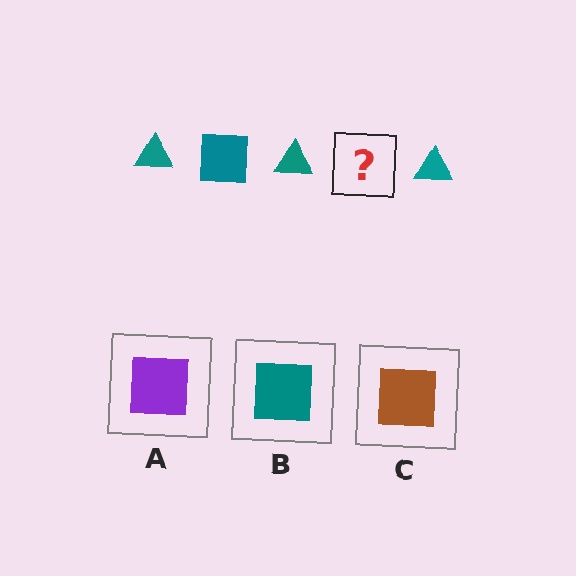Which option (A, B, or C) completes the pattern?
B.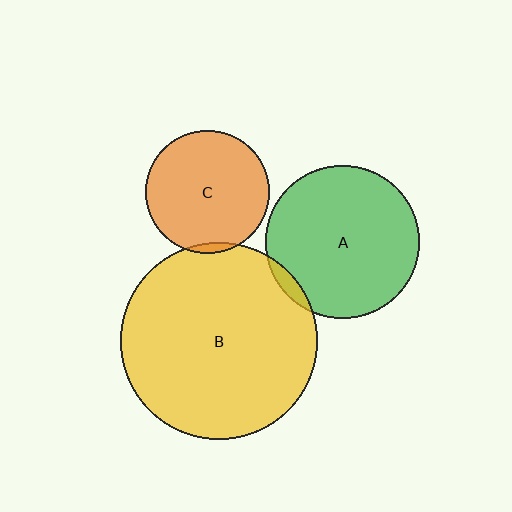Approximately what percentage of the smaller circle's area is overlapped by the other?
Approximately 5%.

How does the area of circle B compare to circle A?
Approximately 1.6 times.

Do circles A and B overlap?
Yes.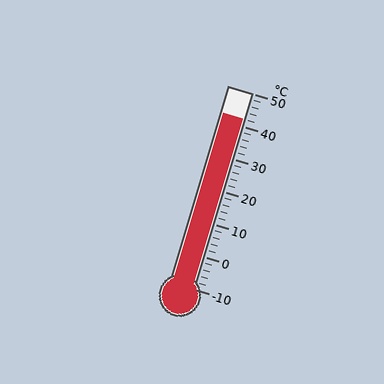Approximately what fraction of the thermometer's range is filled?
The thermometer is filled to approximately 85% of its range.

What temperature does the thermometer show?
The thermometer shows approximately 42°C.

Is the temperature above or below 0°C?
The temperature is above 0°C.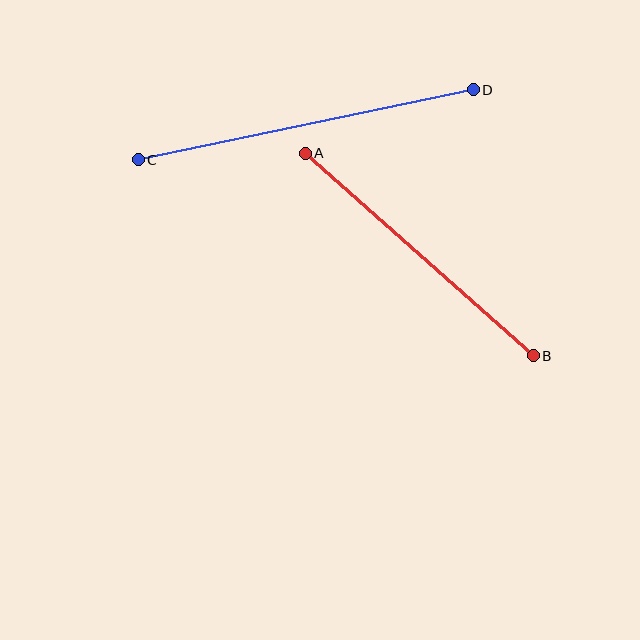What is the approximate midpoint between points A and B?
The midpoint is at approximately (419, 254) pixels.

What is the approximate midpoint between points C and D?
The midpoint is at approximately (306, 125) pixels.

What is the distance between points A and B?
The distance is approximately 305 pixels.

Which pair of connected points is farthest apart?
Points C and D are farthest apart.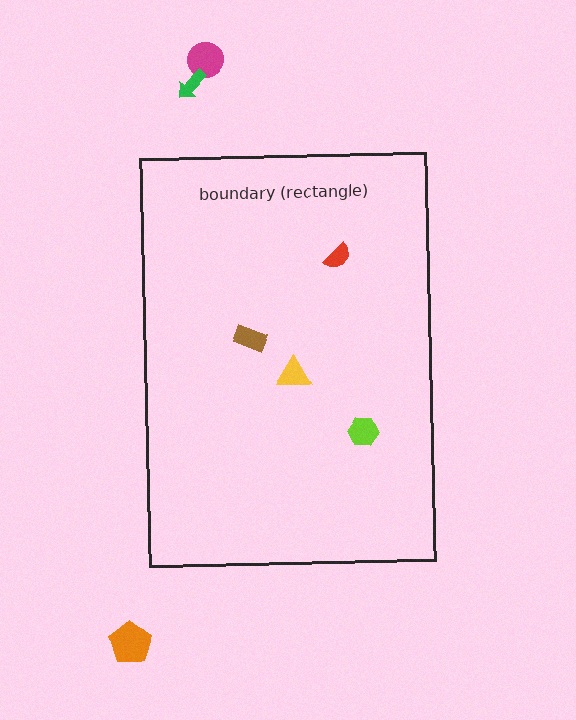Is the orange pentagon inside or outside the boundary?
Outside.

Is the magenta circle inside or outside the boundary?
Outside.